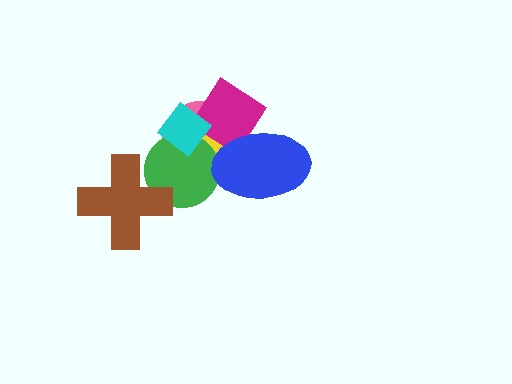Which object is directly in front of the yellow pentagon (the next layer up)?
The magenta diamond is directly in front of the yellow pentagon.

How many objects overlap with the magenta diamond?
4 objects overlap with the magenta diamond.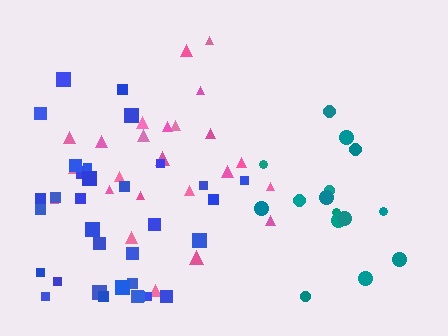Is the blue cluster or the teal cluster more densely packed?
Teal.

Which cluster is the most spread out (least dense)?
Pink.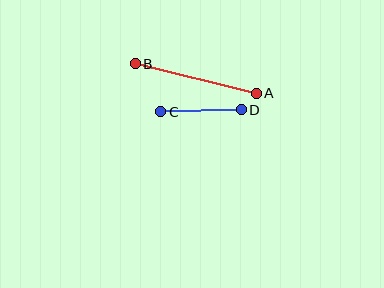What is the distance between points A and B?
The distance is approximately 125 pixels.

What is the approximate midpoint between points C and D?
The midpoint is at approximately (201, 111) pixels.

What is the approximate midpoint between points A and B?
The midpoint is at approximately (196, 78) pixels.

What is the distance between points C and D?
The distance is approximately 81 pixels.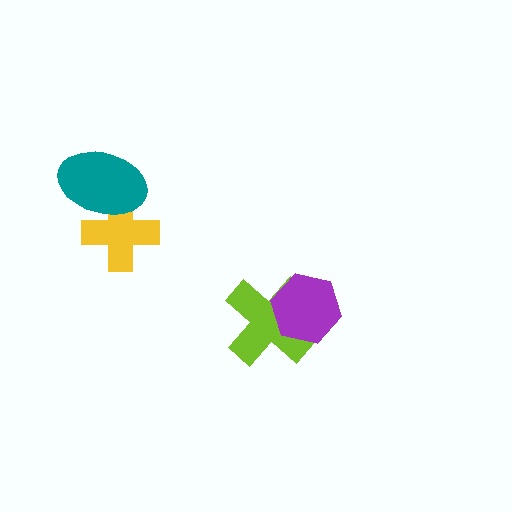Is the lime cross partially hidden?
Yes, it is partially covered by another shape.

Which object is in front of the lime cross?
The purple hexagon is in front of the lime cross.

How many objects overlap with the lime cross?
1 object overlaps with the lime cross.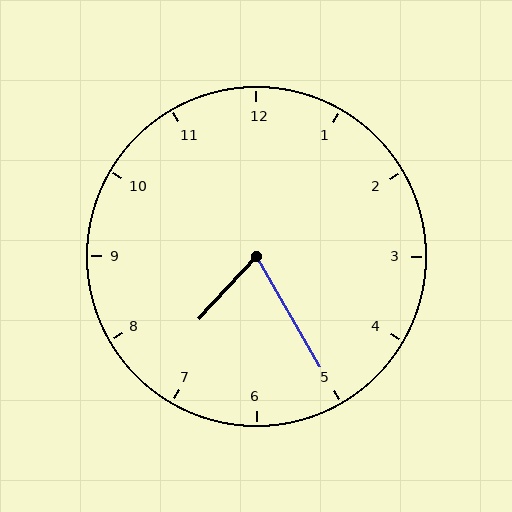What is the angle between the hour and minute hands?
Approximately 72 degrees.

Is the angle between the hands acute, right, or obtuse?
It is acute.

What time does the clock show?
7:25.